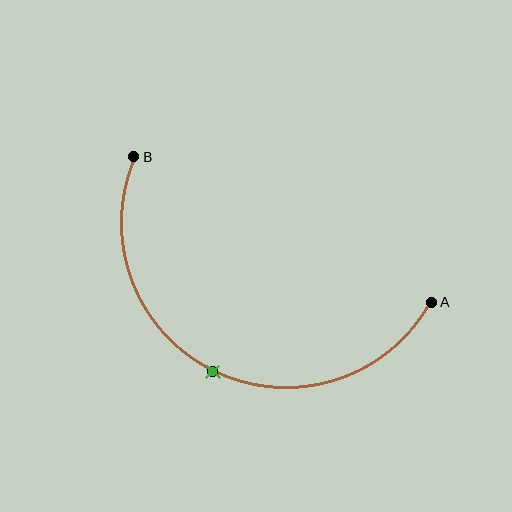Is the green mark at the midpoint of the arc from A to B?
Yes. The green mark lies on the arc at equal arc-length from both A and B — it is the arc midpoint.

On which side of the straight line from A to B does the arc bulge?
The arc bulges below the straight line connecting A and B.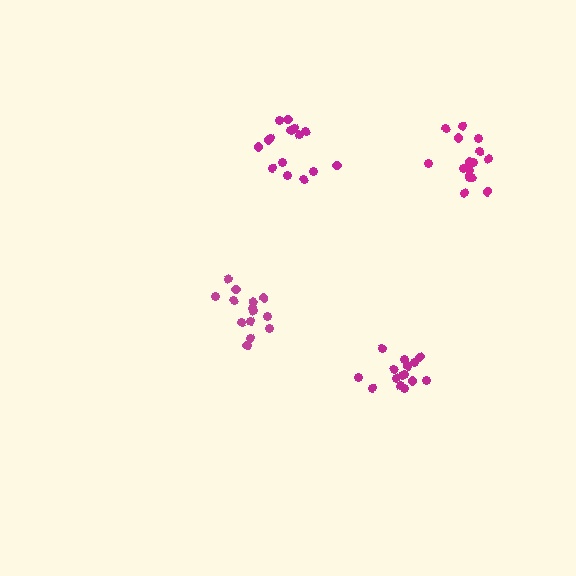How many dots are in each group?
Group 1: 15 dots, Group 2: 15 dots, Group 3: 14 dots, Group 4: 16 dots (60 total).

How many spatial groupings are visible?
There are 4 spatial groupings.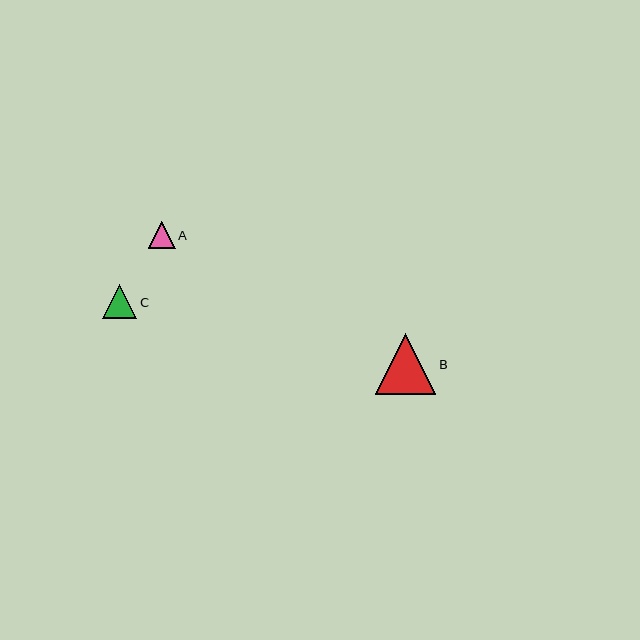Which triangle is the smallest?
Triangle A is the smallest with a size of approximately 26 pixels.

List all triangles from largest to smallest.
From largest to smallest: B, C, A.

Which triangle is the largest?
Triangle B is the largest with a size of approximately 61 pixels.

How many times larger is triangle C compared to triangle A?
Triangle C is approximately 1.3 times the size of triangle A.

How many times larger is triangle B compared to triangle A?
Triangle B is approximately 2.3 times the size of triangle A.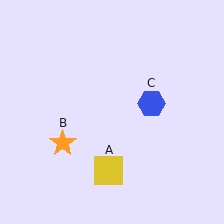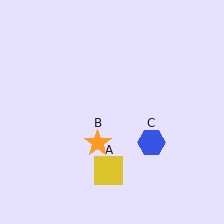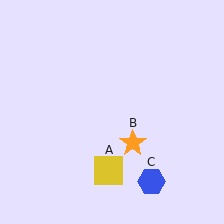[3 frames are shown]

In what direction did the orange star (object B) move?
The orange star (object B) moved right.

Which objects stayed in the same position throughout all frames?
Yellow square (object A) remained stationary.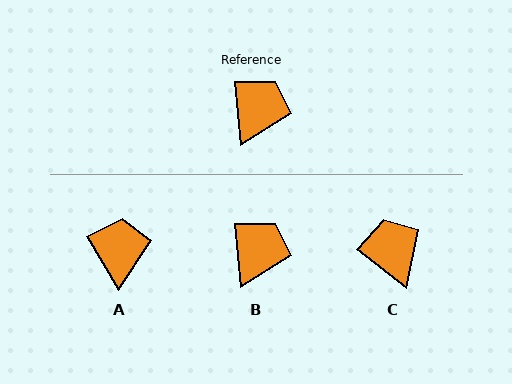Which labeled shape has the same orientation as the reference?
B.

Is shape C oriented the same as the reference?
No, it is off by about 47 degrees.